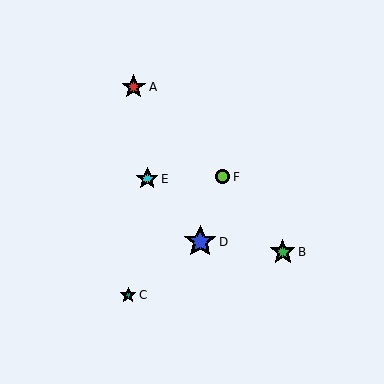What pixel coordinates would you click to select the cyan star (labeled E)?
Click at (147, 179) to select the cyan star E.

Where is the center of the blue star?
The center of the blue star is at (200, 242).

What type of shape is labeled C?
Shape C is a teal star.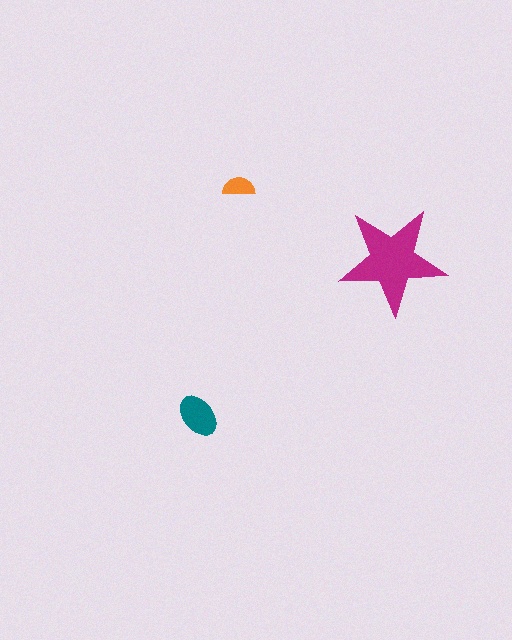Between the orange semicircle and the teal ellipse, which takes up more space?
The teal ellipse.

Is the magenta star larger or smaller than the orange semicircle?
Larger.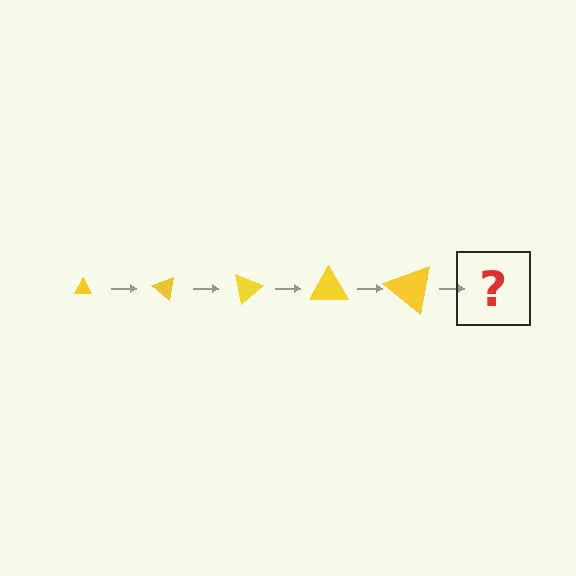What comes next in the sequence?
The next element should be a triangle, larger than the previous one and rotated 200 degrees from the start.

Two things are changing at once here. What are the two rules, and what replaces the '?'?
The two rules are that the triangle grows larger each step and it rotates 40 degrees each step. The '?' should be a triangle, larger than the previous one and rotated 200 degrees from the start.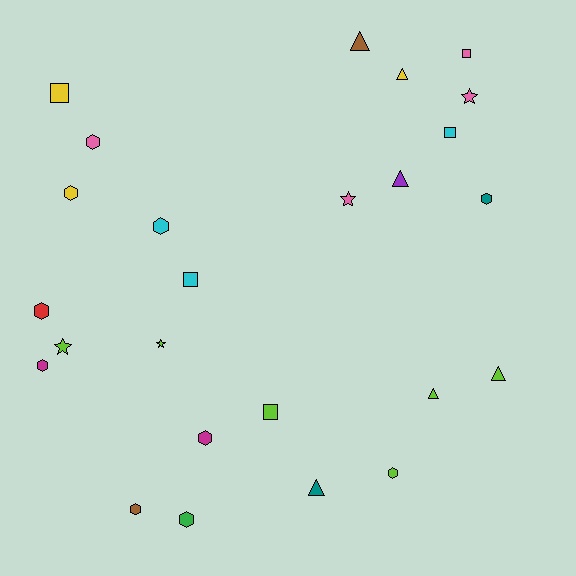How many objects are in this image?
There are 25 objects.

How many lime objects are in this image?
There are 6 lime objects.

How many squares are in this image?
There are 5 squares.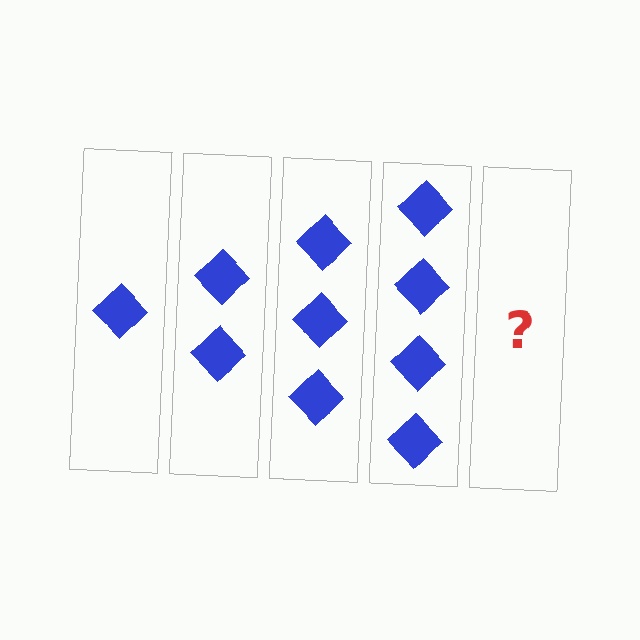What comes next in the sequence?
The next element should be 5 diamonds.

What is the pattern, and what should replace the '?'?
The pattern is that each step adds one more diamond. The '?' should be 5 diamonds.